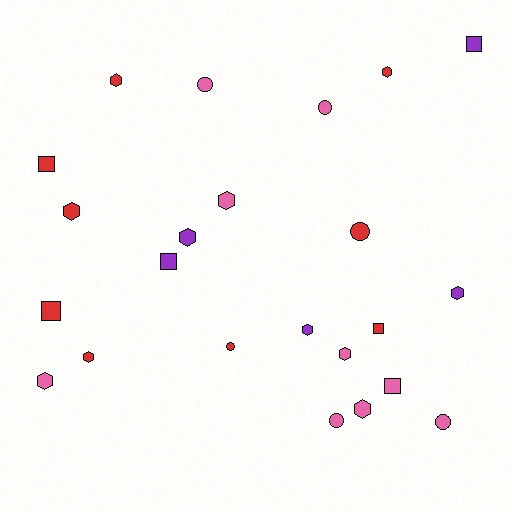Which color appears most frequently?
Red, with 9 objects.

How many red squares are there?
There are 3 red squares.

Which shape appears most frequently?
Hexagon, with 11 objects.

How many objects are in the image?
There are 23 objects.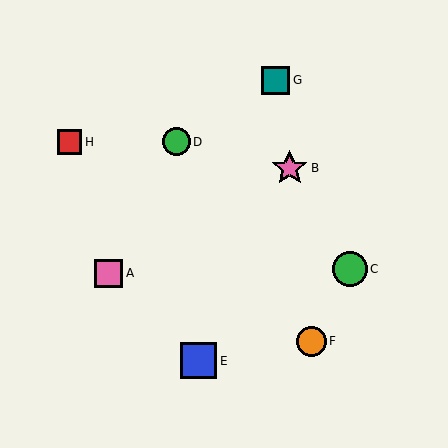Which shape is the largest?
The blue square (labeled E) is the largest.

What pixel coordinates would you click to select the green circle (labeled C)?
Click at (350, 269) to select the green circle C.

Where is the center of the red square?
The center of the red square is at (70, 142).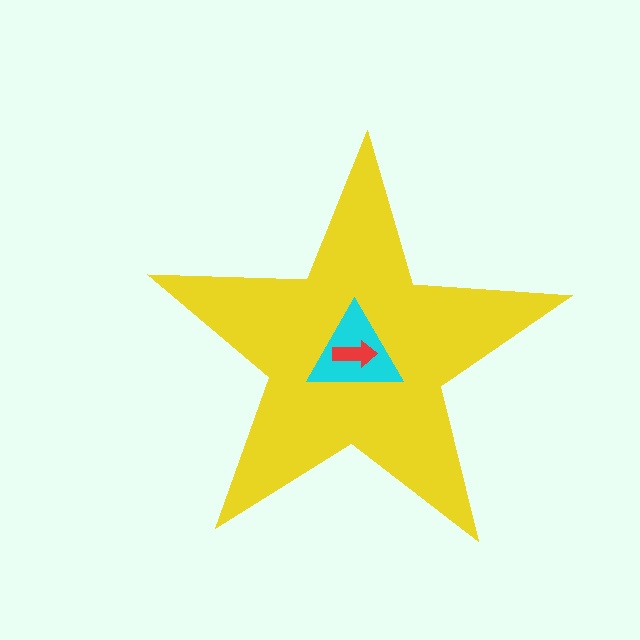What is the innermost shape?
The red arrow.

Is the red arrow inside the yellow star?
Yes.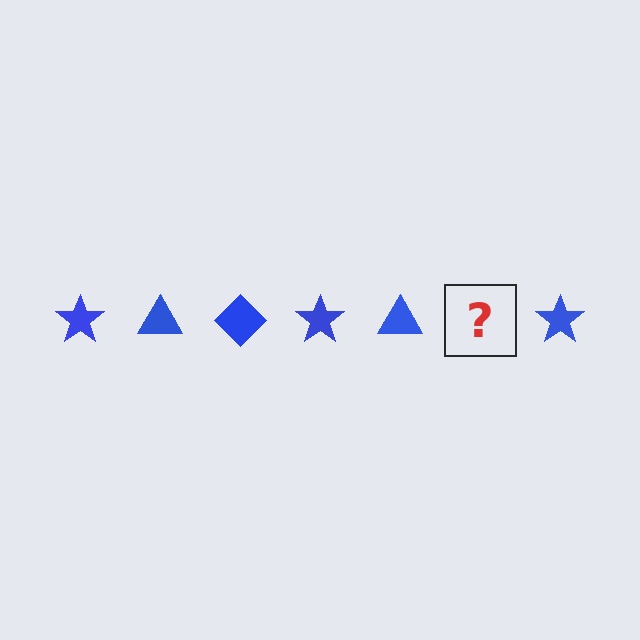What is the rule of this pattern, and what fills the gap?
The rule is that the pattern cycles through star, triangle, diamond shapes in blue. The gap should be filled with a blue diamond.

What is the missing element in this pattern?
The missing element is a blue diamond.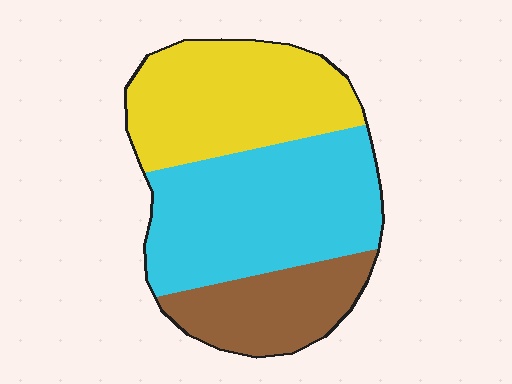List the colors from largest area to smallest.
From largest to smallest: cyan, yellow, brown.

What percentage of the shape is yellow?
Yellow takes up between a quarter and a half of the shape.